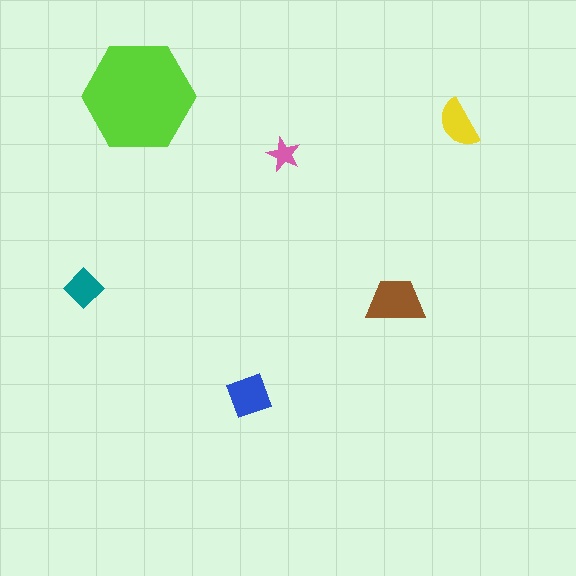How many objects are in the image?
There are 6 objects in the image.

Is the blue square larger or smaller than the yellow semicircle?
Larger.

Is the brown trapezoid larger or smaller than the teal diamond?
Larger.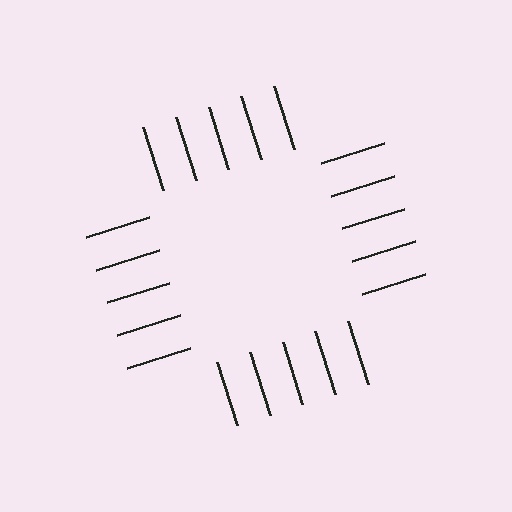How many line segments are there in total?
20 — 5 along each of the 4 edges.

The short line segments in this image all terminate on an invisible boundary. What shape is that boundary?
An illusory square — the line segments terminate on its edges but no continuous stroke is drawn.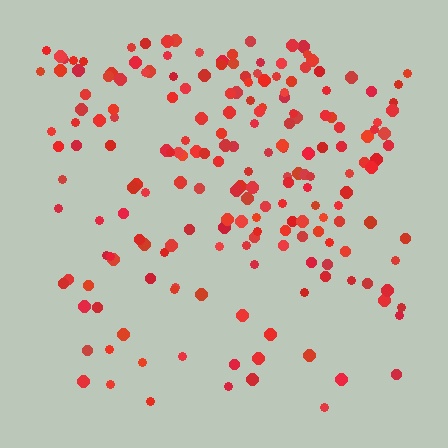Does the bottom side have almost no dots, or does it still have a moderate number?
Still a moderate number, just noticeably fewer than the top.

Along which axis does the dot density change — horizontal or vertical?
Vertical.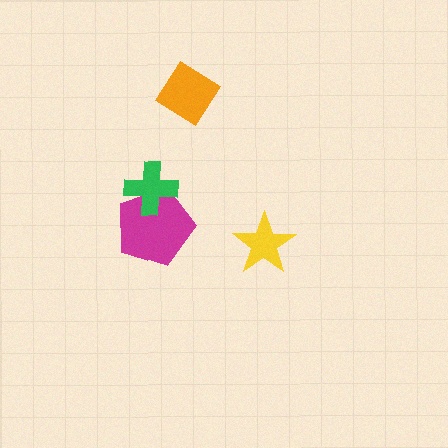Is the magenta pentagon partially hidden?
Yes, it is partially covered by another shape.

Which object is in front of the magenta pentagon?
The green cross is in front of the magenta pentagon.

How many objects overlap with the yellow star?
0 objects overlap with the yellow star.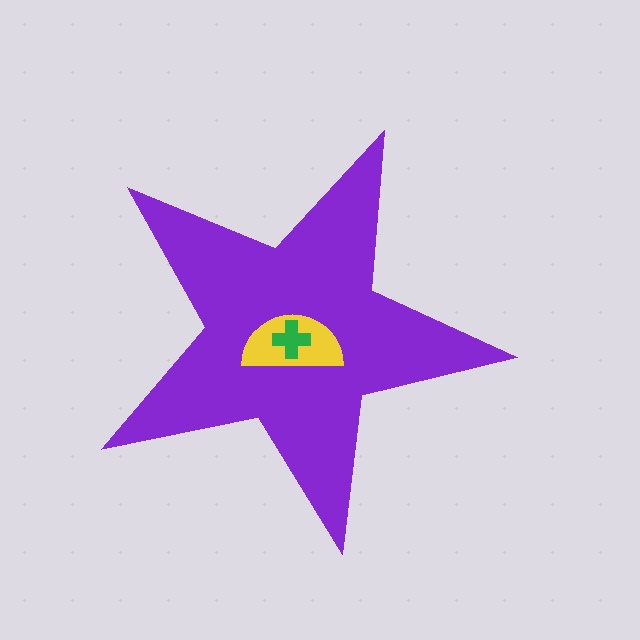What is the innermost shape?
The green cross.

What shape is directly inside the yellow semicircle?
The green cross.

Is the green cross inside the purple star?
Yes.